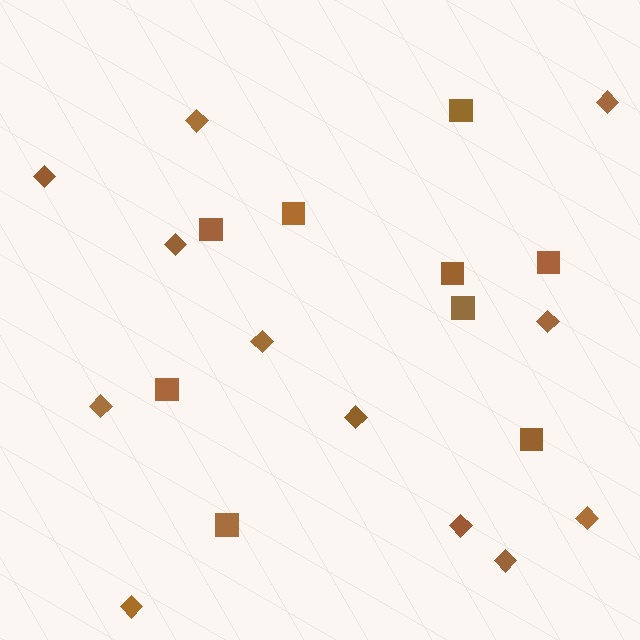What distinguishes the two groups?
There are 2 groups: one group of diamonds (12) and one group of squares (9).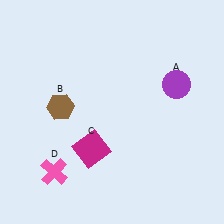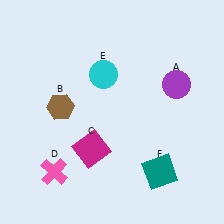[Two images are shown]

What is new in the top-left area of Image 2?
A cyan circle (E) was added in the top-left area of Image 2.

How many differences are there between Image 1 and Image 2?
There are 2 differences between the two images.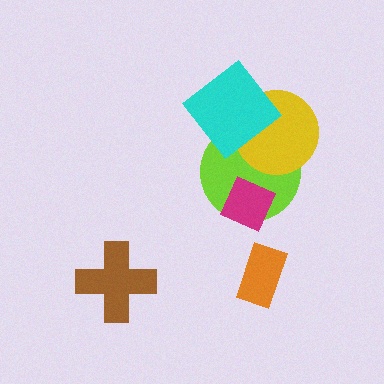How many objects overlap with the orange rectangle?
0 objects overlap with the orange rectangle.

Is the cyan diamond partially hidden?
No, no other shape covers it.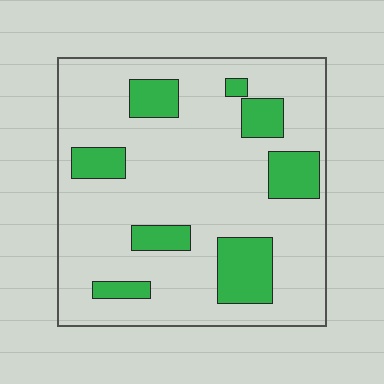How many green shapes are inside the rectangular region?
8.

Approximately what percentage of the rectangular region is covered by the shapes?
Approximately 20%.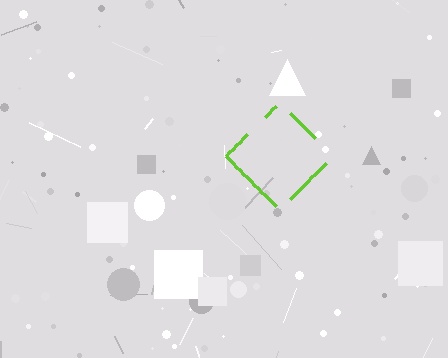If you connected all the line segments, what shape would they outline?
They would outline a diamond.